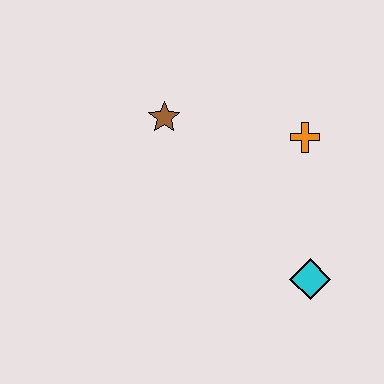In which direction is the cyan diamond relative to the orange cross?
The cyan diamond is below the orange cross.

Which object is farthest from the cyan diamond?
The brown star is farthest from the cyan diamond.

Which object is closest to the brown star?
The orange cross is closest to the brown star.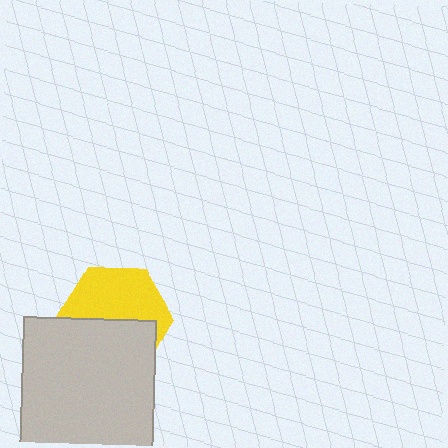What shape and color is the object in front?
The object in front is a light gray rectangle.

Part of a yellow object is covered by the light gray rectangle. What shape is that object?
It is a hexagon.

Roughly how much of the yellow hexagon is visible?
About half of it is visible (roughly 52%).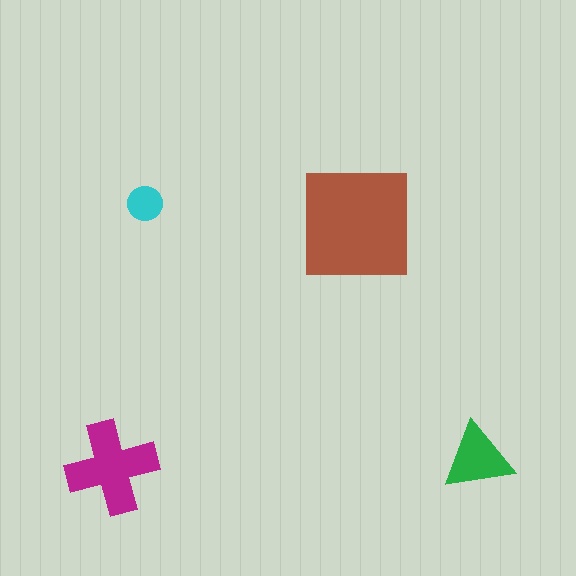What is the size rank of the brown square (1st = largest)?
1st.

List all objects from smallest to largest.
The cyan circle, the green triangle, the magenta cross, the brown square.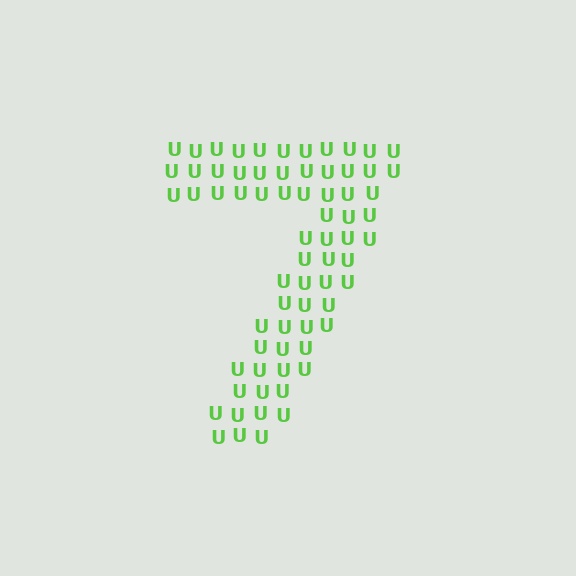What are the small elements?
The small elements are letter U's.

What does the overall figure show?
The overall figure shows the digit 7.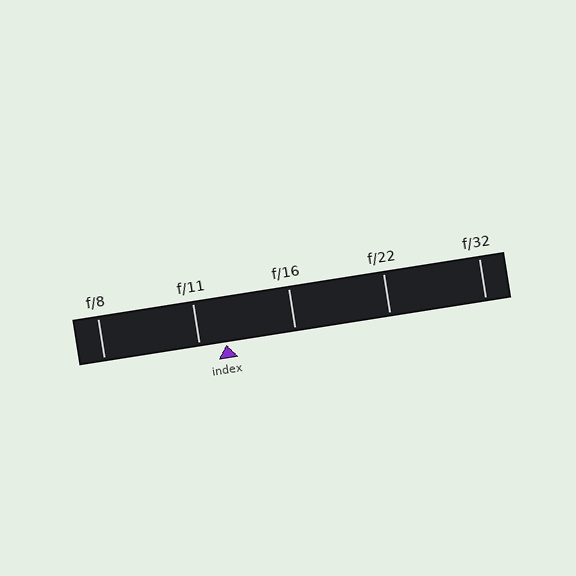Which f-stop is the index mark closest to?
The index mark is closest to f/11.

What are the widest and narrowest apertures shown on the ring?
The widest aperture shown is f/8 and the narrowest is f/32.